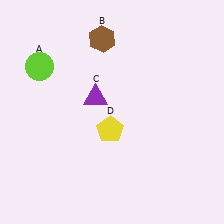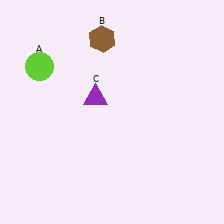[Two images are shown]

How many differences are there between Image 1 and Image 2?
There is 1 difference between the two images.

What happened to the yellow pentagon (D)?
The yellow pentagon (D) was removed in Image 2. It was in the bottom-left area of Image 1.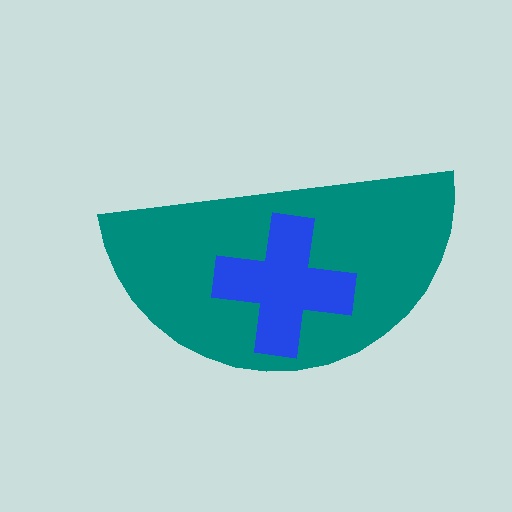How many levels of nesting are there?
2.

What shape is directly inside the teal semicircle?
The blue cross.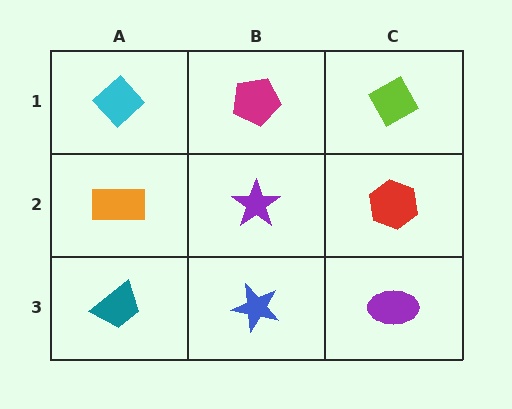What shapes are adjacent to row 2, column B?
A magenta pentagon (row 1, column B), a blue star (row 3, column B), an orange rectangle (row 2, column A), a red hexagon (row 2, column C).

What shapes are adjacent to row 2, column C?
A lime diamond (row 1, column C), a purple ellipse (row 3, column C), a purple star (row 2, column B).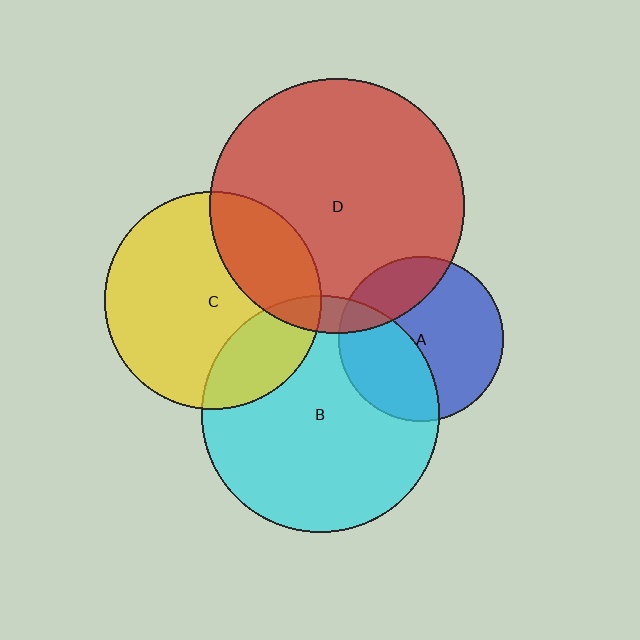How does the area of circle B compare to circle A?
Approximately 2.1 times.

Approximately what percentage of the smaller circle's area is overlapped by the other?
Approximately 25%.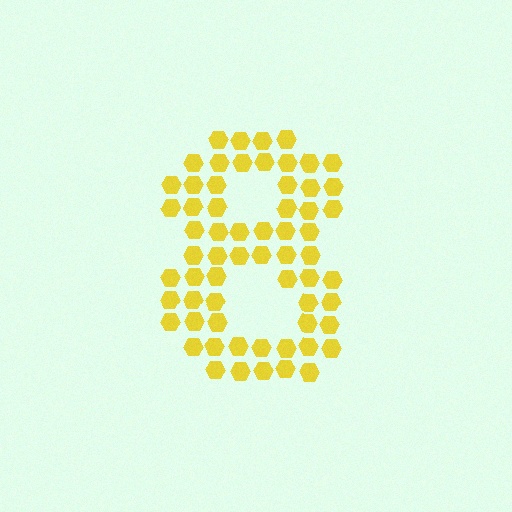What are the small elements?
The small elements are hexagons.